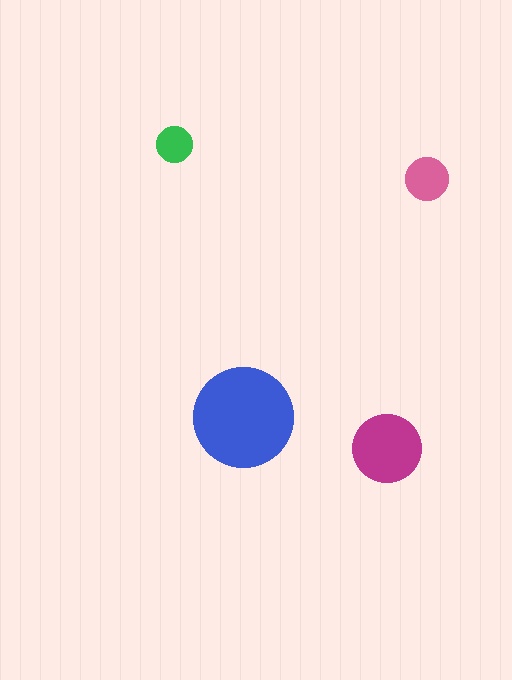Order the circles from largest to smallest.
the blue one, the magenta one, the pink one, the green one.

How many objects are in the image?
There are 4 objects in the image.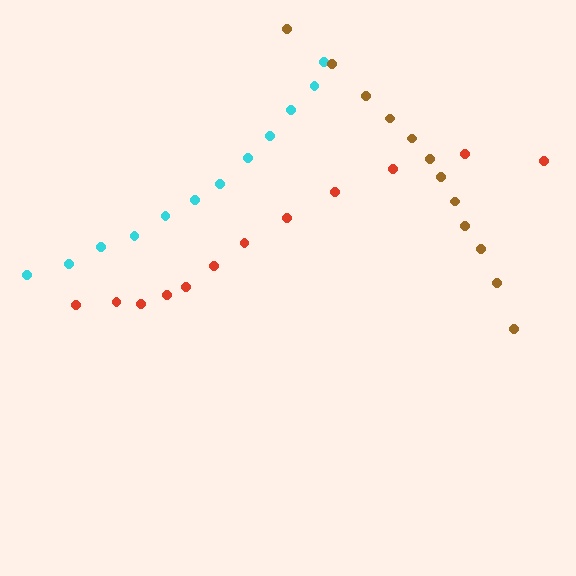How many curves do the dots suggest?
There are 3 distinct paths.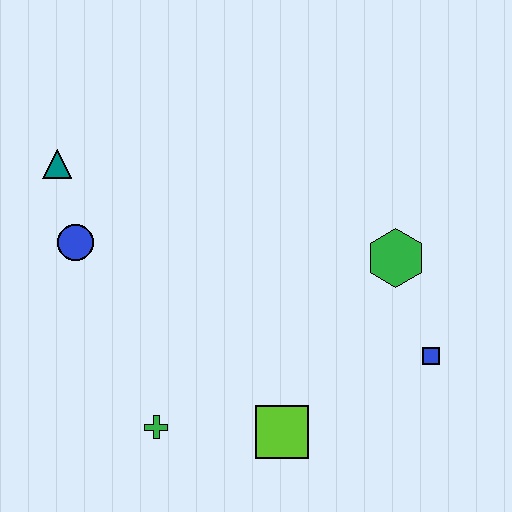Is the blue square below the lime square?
No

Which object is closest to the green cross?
The lime square is closest to the green cross.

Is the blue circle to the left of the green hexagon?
Yes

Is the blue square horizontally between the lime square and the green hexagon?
No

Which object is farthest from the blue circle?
The blue square is farthest from the blue circle.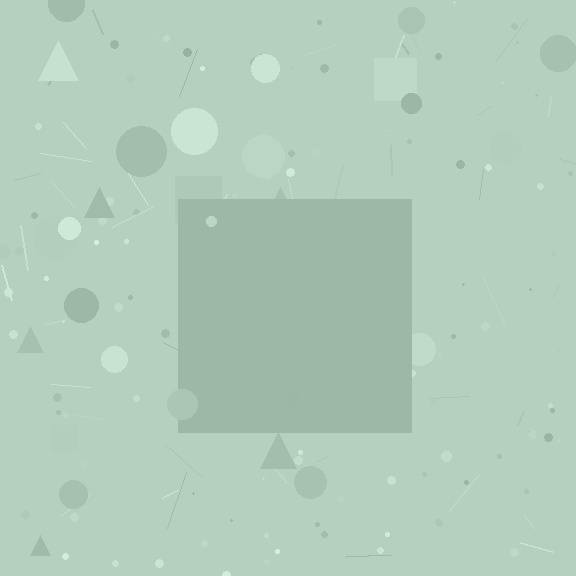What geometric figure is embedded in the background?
A square is embedded in the background.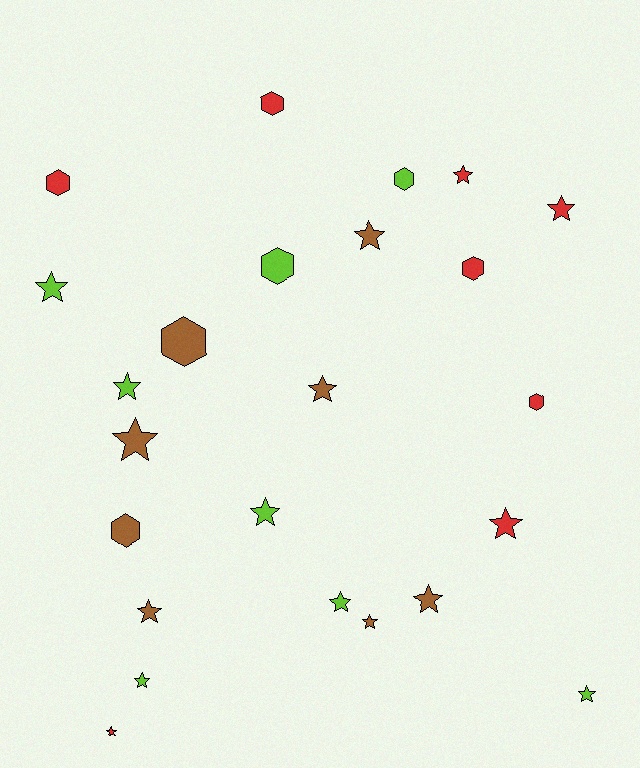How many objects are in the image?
There are 24 objects.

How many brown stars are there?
There are 6 brown stars.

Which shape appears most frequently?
Star, with 16 objects.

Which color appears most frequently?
Brown, with 8 objects.